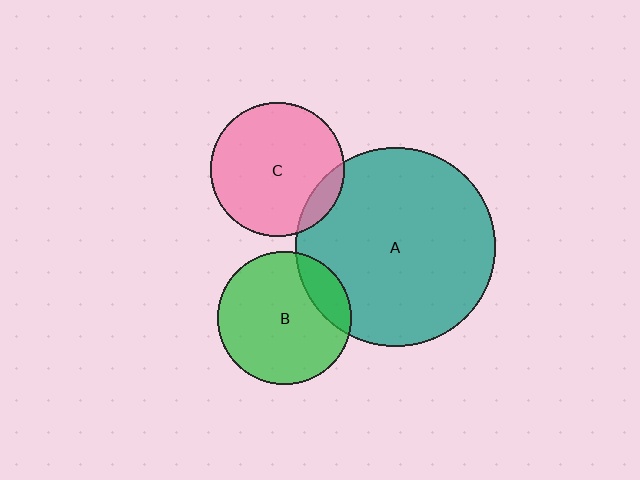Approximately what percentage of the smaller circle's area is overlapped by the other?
Approximately 10%.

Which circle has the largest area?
Circle A (teal).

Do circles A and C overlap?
Yes.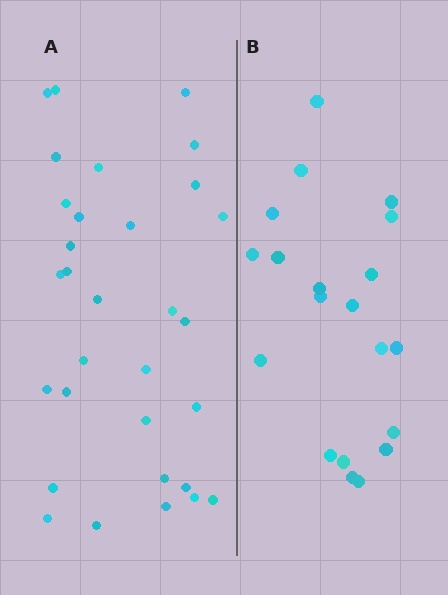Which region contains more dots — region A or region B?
Region A (the left region) has more dots.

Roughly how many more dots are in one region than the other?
Region A has roughly 12 or so more dots than region B.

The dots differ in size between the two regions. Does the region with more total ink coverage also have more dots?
No. Region B has more total ink coverage because its dots are larger, but region A actually contains more individual dots. Total area can be misleading — the number of items is what matters here.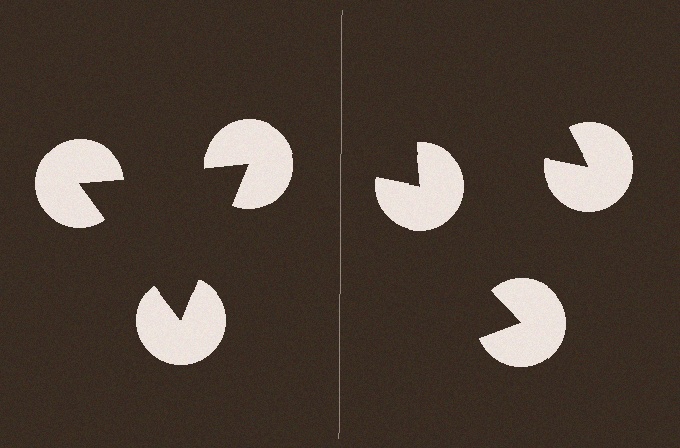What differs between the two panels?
The pac-man discs are positioned identically on both sides; only the wedge orientations differ. On the left they align to a triangle; on the right they are misaligned.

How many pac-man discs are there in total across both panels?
6 — 3 on each side.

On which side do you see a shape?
An illusory triangle appears on the left side. On the right side the wedge cuts are rotated, so no coherent shape forms.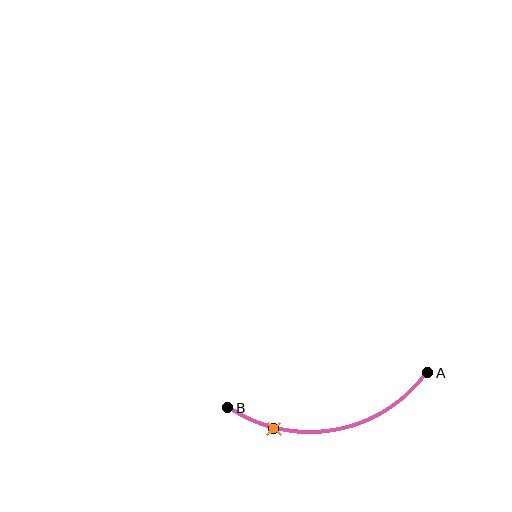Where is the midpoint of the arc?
The arc midpoint is the point on the curve farthest from the straight line joining A and B. It sits below that line.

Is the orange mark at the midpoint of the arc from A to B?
No. The orange mark lies on the arc but is closer to endpoint B. The arc midpoint would be at the point on the curve equidistant along the arc from both A and B.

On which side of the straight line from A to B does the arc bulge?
The arc bulges below the straight line connecting A and B.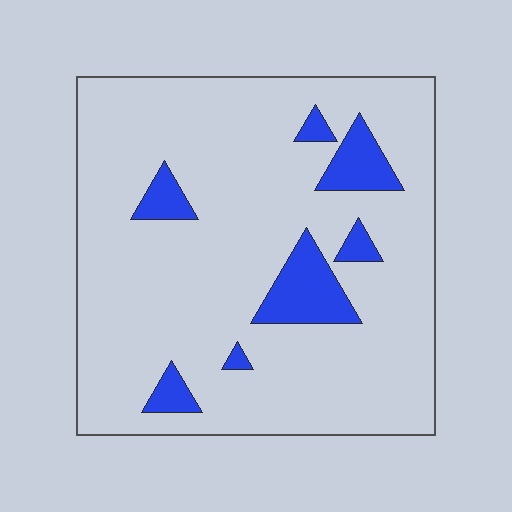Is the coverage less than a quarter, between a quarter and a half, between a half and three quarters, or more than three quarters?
Less than a quarter.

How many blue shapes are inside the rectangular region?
7.